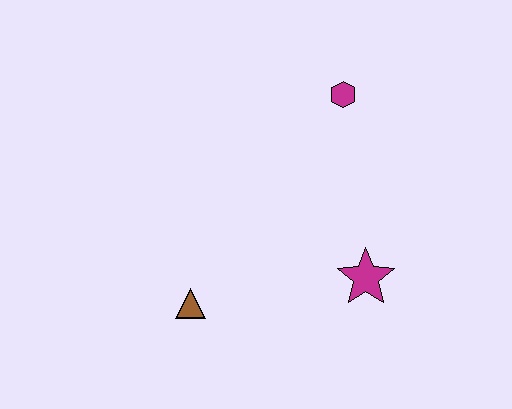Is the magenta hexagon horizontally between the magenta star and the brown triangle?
Yes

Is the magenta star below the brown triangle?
No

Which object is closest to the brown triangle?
The magenta star is closest to the brown triangle.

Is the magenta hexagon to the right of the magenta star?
No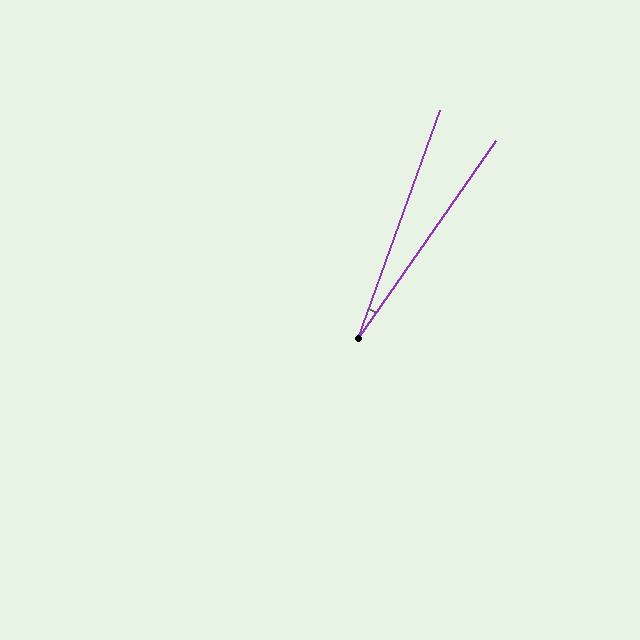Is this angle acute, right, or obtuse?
It is acute.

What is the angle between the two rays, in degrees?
Approximately 15 degrees.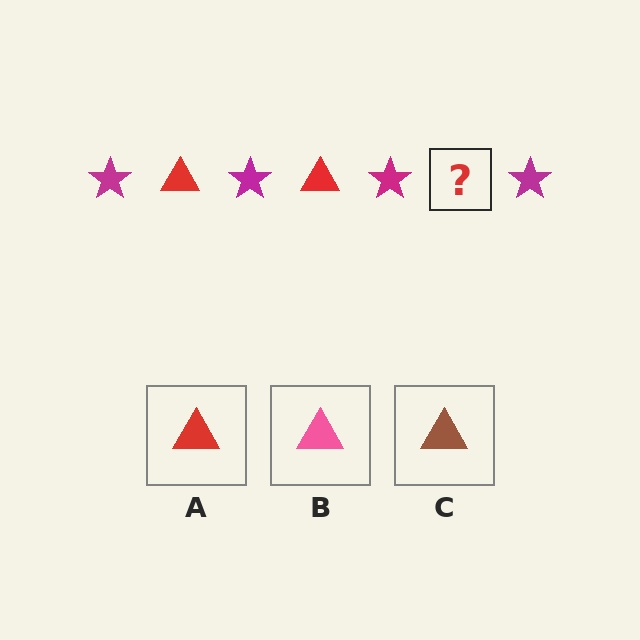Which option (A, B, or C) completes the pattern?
A.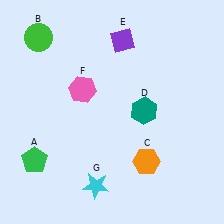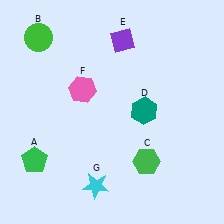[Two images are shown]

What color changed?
The hexagon (C) changed from orange in Image 1 to green in Image 2.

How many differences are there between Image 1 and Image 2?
There is 1 difference between the two images.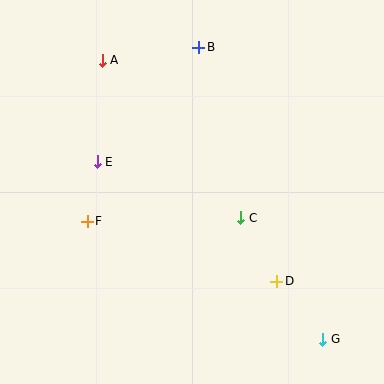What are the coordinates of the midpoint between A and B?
The midpoint between A and B is at (151, 54).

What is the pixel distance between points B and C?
The distance between B and C is 176 pixels.